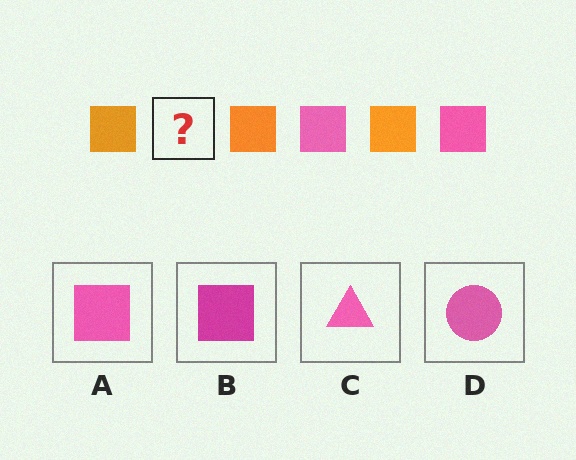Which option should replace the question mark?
Option A.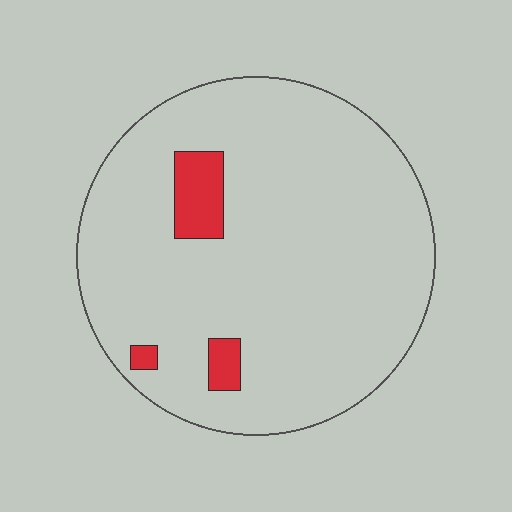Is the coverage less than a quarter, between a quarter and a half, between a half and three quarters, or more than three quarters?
Less than a quarter.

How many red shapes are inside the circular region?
3.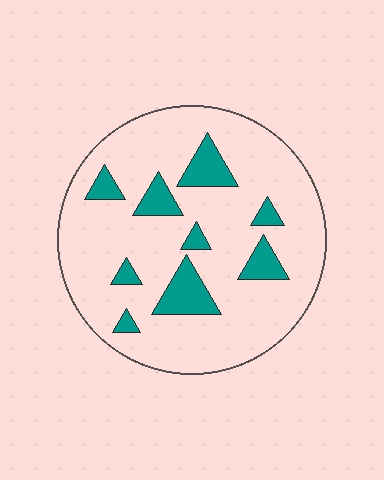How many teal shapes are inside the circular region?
9.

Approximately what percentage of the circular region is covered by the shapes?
Approximately 15%.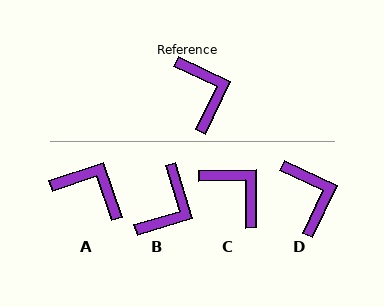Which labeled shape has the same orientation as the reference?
D.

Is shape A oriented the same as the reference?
No, it is off by about 44 degrees.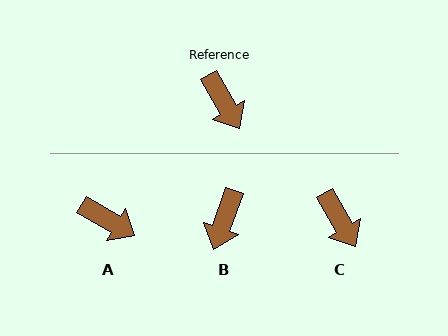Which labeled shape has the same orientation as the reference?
C.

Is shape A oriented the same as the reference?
No, it is off by about 30 degrees.